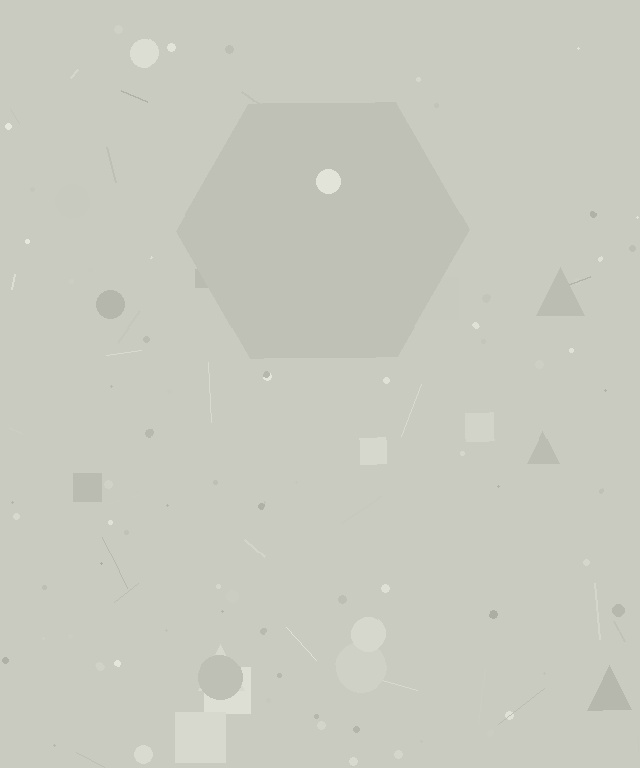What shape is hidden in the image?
A hexagon is hidden in the image.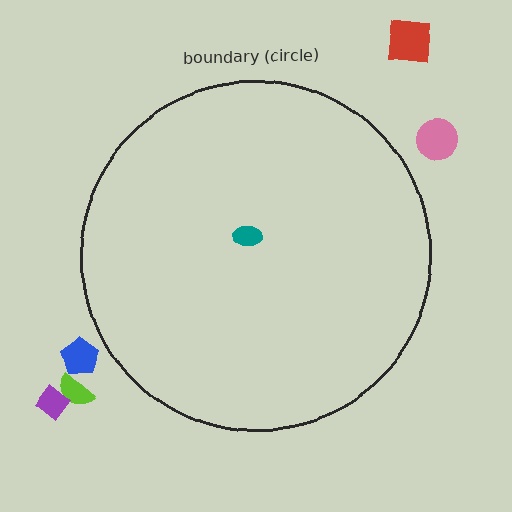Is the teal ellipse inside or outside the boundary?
Inside.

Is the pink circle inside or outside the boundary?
Outside.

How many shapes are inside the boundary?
1 inside, 5 outside.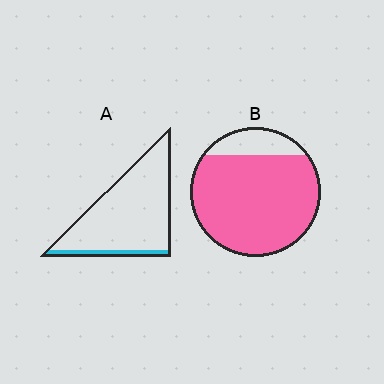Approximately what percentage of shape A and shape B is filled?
A is approximately 10% and B is approximately 85%.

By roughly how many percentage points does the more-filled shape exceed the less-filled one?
By roughly 75 percentage points (B over A).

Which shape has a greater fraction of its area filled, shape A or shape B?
Shape B.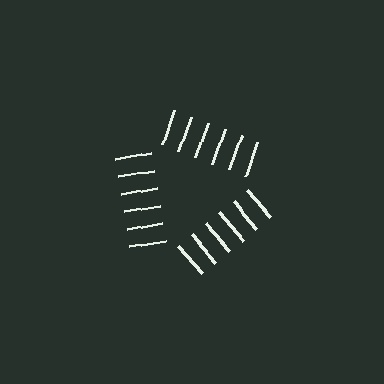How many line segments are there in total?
18 — 6 along each of the 3 edges.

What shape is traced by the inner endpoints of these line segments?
An illusory triangle — the line segments terminate on its edges but no continuous stroke is drawn.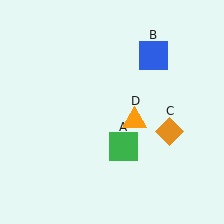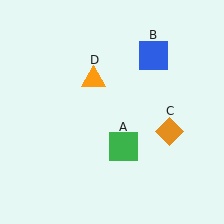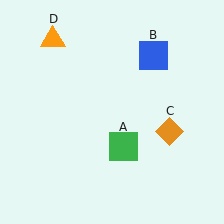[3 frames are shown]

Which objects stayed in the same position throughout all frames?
Green square (object A) and blue square (object B) and orange diamond (object C) remained stationary.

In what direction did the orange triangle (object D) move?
The orange triangle (object D) moved up and to the left.